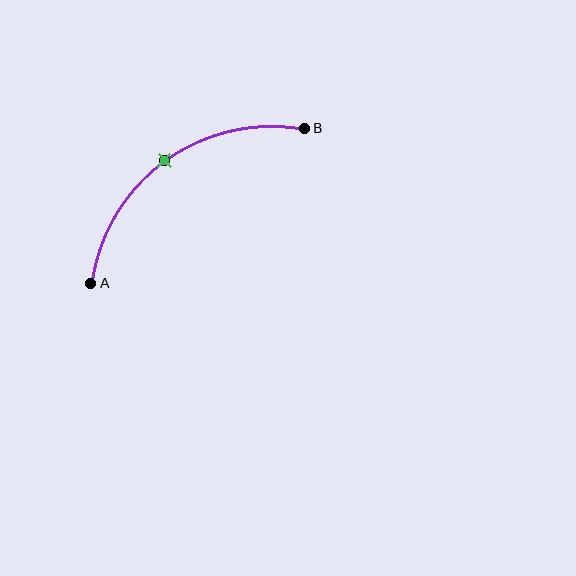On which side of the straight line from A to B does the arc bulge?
The arc bulges above and to the left of the straight line connecting A and B.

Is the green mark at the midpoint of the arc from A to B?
Yes. The green mark lies on the arc at equal arc-length from both A and B — it is the arc midpoint.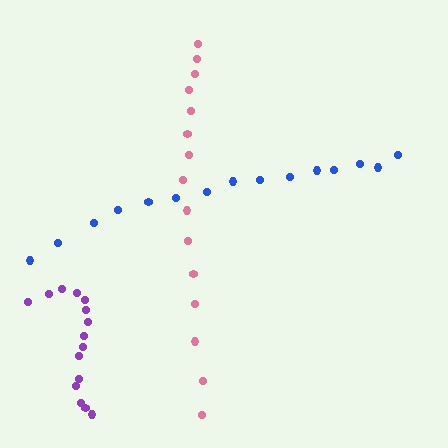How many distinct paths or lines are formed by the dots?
There are 3 distinct paths.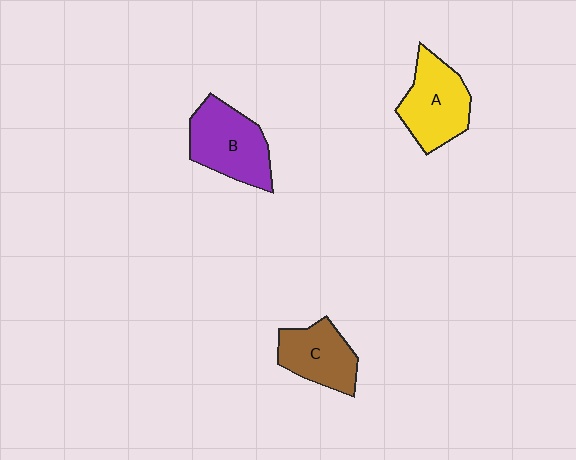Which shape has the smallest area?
Shape C (brown).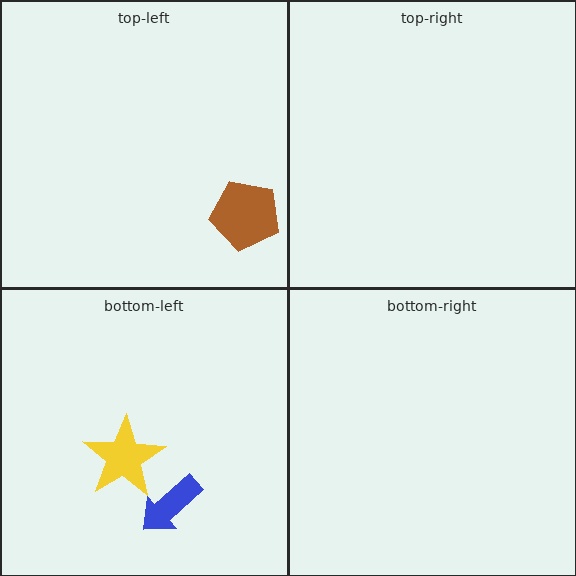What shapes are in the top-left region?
The brown pentagon.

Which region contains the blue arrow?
The bottom-left region.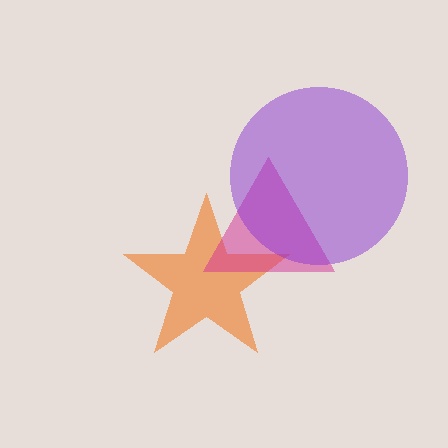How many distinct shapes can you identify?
There are 3 distinct shapes: an orange star, a magenta triangle, a purple circle.